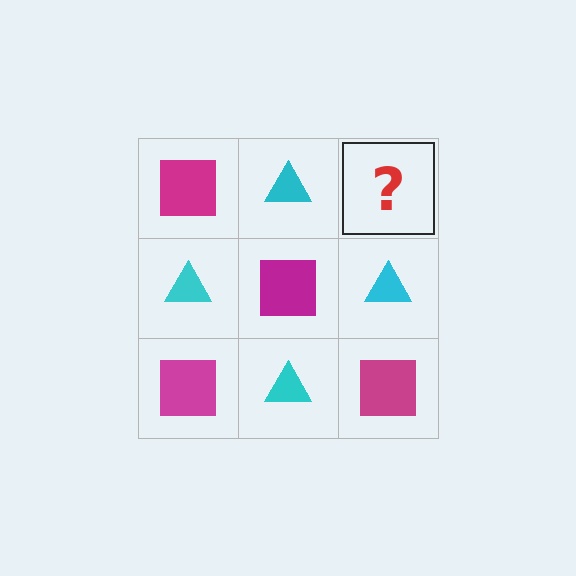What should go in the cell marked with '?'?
The missing cell should contain a magenta square.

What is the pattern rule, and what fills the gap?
The rule is that it alternates magenta square and cyan triangle in a checkerboard pattern. The gap should be filled with a magenta square.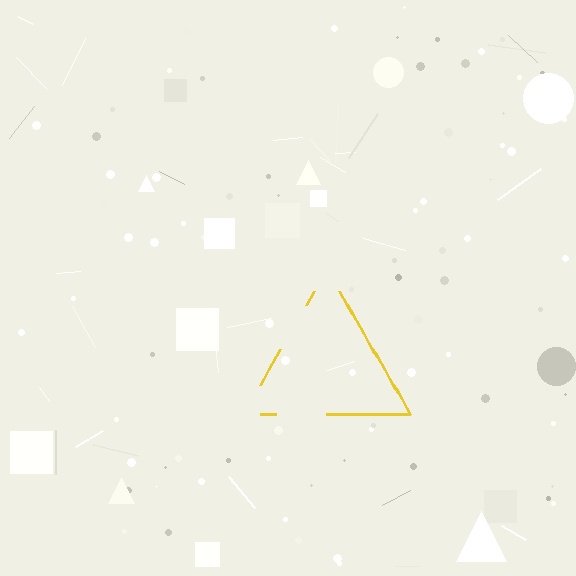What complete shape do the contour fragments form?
The contour fragments form a triangle.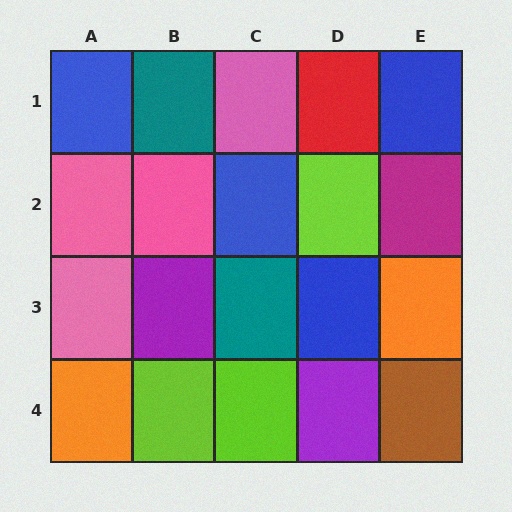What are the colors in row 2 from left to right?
Pink, pink, blue, lime, magenta.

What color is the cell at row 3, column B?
Purple.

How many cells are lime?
3 cells are lime.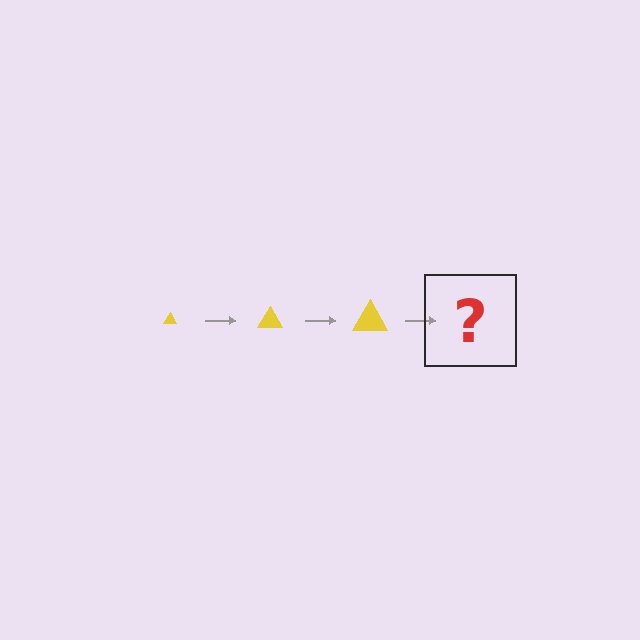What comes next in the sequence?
The next element should be a yellow triangle, larger than the previous one.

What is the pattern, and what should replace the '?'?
The pattern is that the triangle gets progressively larger each step. The '?' should be a yellow triangle, larger than the previous one.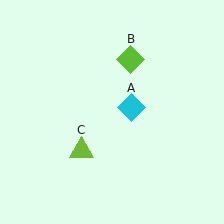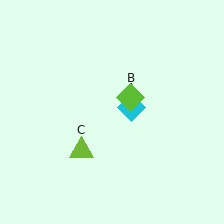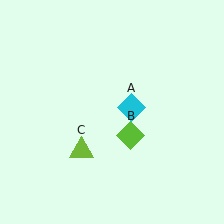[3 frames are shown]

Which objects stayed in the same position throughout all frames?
Cyan diamond (object A) and lime triangle (object C) remained stationary.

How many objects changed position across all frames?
1 object changed position: lime diamond (object B).